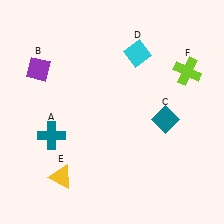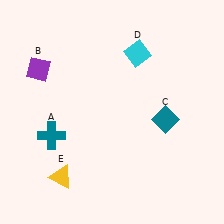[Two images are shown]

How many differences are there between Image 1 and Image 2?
There is 1 difference between the two images.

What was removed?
The lime cross (F) was removed in Image 2.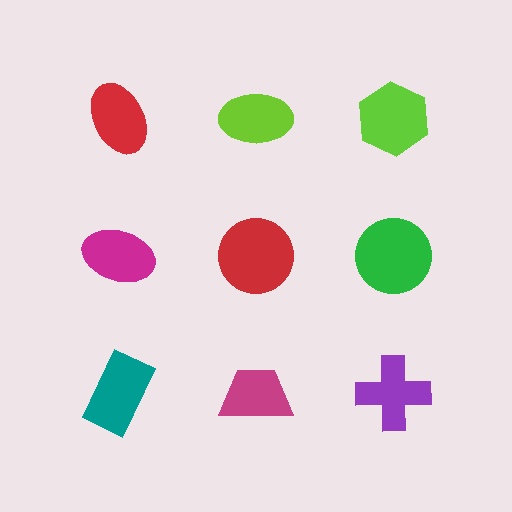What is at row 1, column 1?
A red ellipse.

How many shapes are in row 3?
3 shapes.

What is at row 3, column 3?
A purple cross.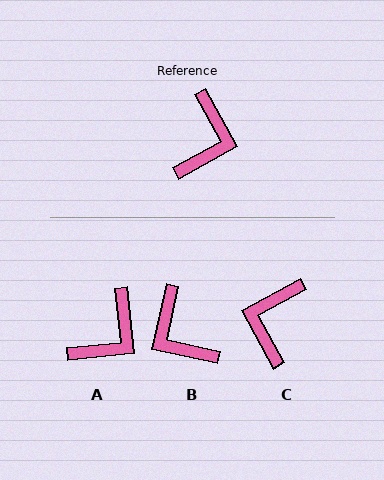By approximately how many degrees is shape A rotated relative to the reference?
Approximately 23 degrees clockwise.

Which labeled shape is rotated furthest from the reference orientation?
C, about 180 degrees away.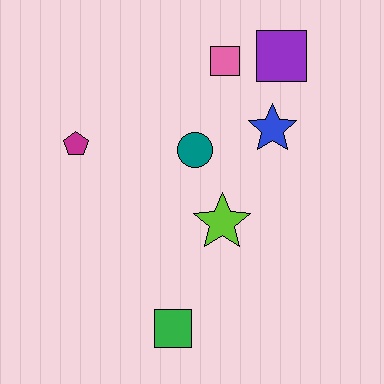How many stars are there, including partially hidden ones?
There are 2 stars.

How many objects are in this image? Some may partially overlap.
There are 7 objects.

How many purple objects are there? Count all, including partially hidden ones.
There is 1 purple object.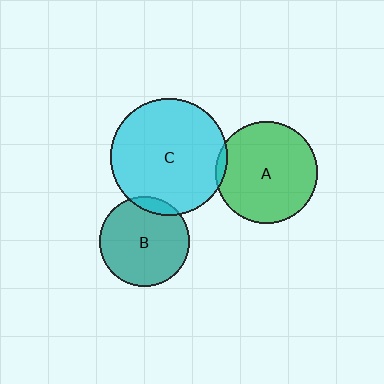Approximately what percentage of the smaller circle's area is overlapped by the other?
Approximately 10%.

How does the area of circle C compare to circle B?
Approximately 1.7 times.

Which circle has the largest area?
Circle C (cyan).